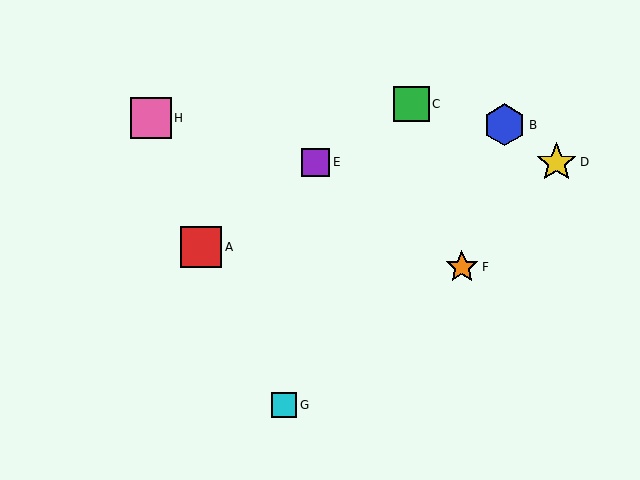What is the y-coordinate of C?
Object C is at y≈104.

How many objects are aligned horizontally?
2 objects (D, E) are aligned horizontally.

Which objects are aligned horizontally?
Objects D, E are aligned horizontally.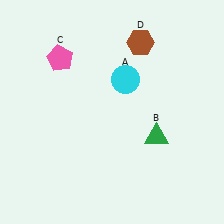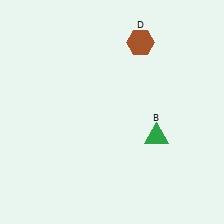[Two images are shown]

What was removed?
The pink pentagon (C), the cyan circle (A) were removed in Image 2.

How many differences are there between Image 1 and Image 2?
There are 2 differences between the two images.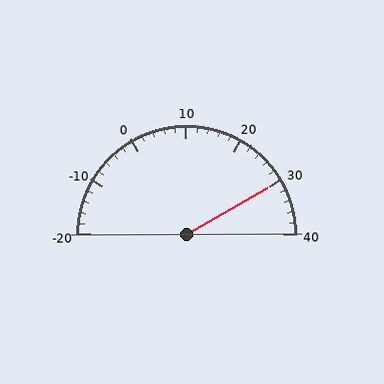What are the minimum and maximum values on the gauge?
The gauge ranges from -20 to 40.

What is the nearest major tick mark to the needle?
The nearest major tick mark is 30.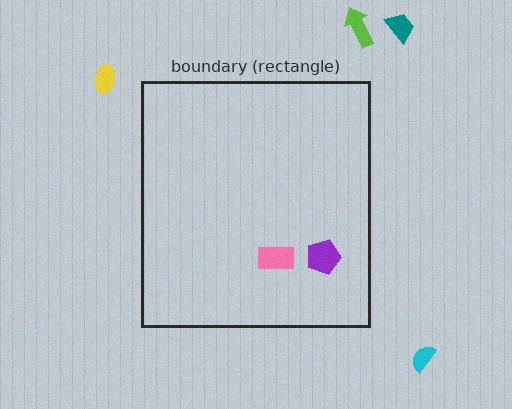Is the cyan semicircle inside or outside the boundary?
Outside.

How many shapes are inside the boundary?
2 inside, 4 outside.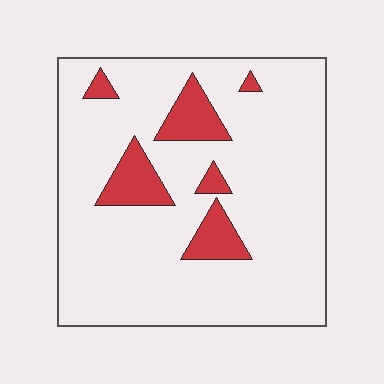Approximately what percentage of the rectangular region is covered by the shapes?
Approximately 15%.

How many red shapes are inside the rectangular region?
6.